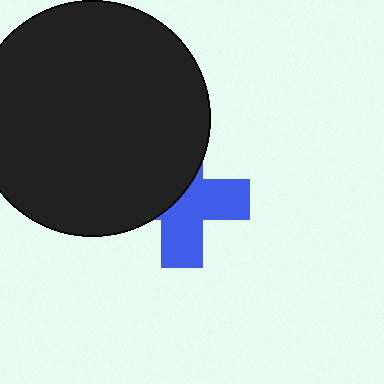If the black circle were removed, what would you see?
You would see the complete blue cross.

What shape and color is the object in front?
The object in front is a black circle.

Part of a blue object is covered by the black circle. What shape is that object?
It is a cross.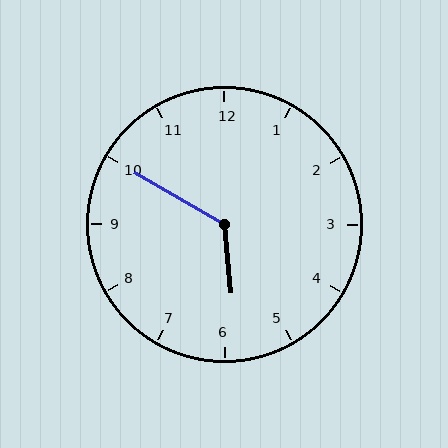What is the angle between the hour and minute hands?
Approximately 125 degrees.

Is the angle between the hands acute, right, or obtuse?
It is obtuse.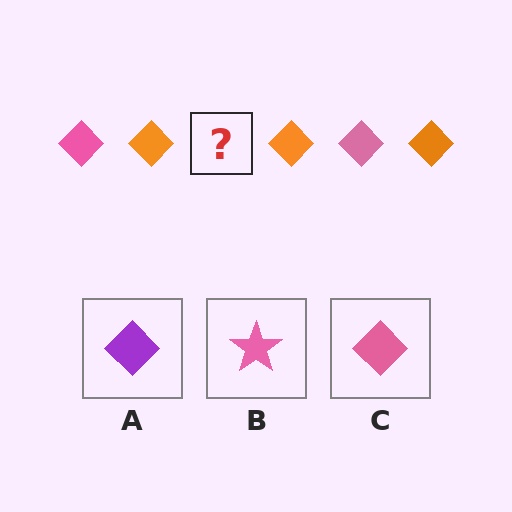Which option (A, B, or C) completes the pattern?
C.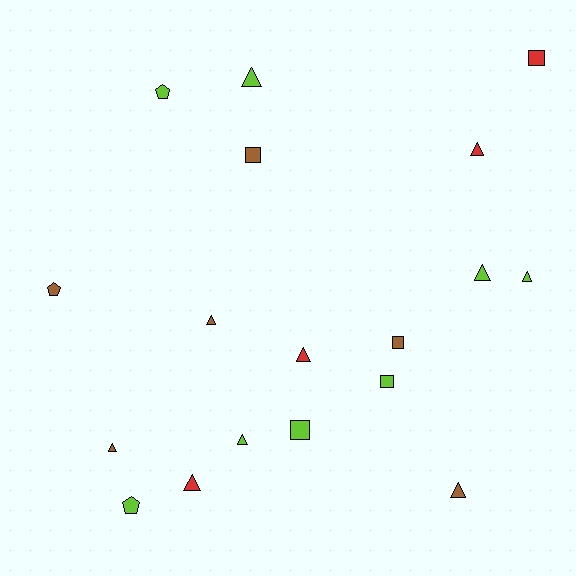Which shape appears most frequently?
Triangle, with 10 objects.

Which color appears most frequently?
Lime, with 8 objects.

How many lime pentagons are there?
There are 2 lime pentagons.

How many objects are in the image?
There are 18 objects.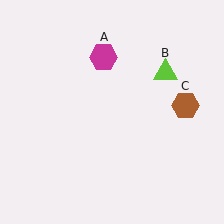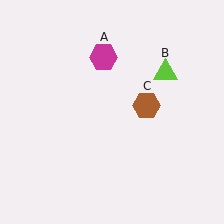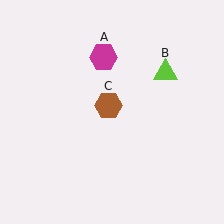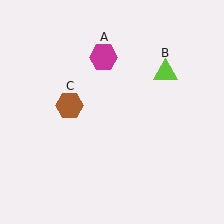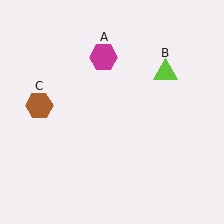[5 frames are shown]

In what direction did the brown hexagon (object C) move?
The brown hexagon (object C) moved left.